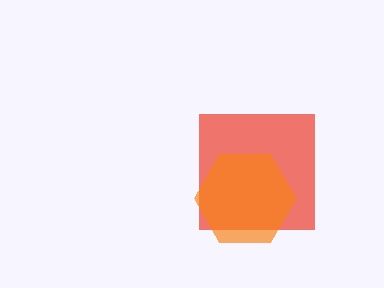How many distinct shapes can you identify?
There are 2 distinct shapes: a red square, an orange hexagon.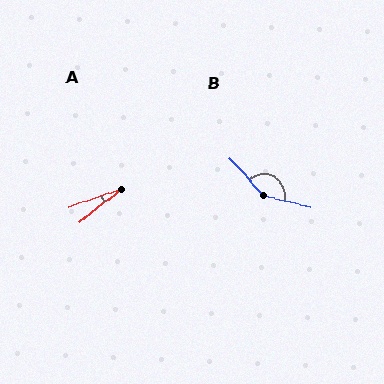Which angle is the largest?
B, at approximately 145 degrees.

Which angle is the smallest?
A, at approximately 19 degrees.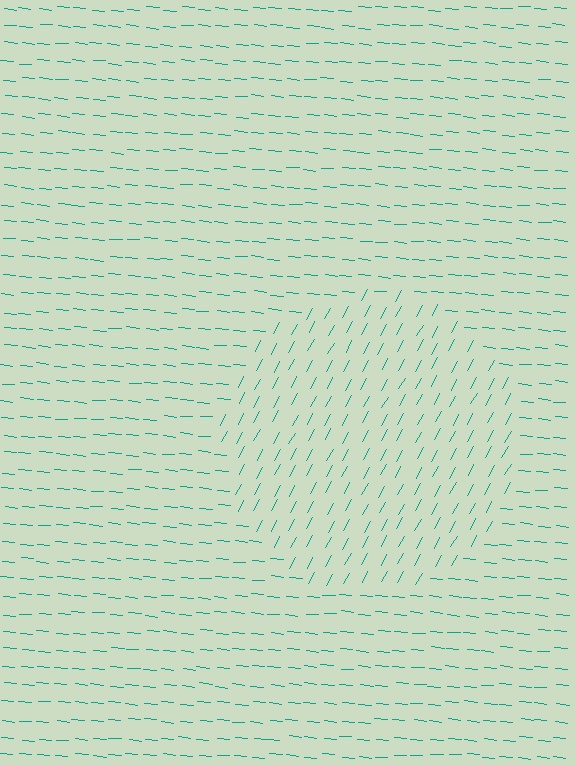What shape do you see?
I see a circle.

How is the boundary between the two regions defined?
The boundary is defined purely by a change in line orientation (approximately 67 degrees difference). All lines are the same color and thickness.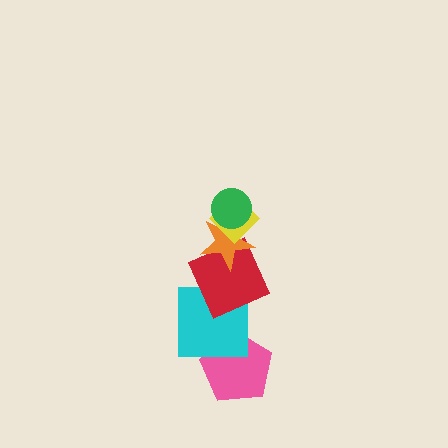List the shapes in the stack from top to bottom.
From top to bottom: the green circle, the yellow diamond, the orange star, the red square, the cyan square, the pink pentagon.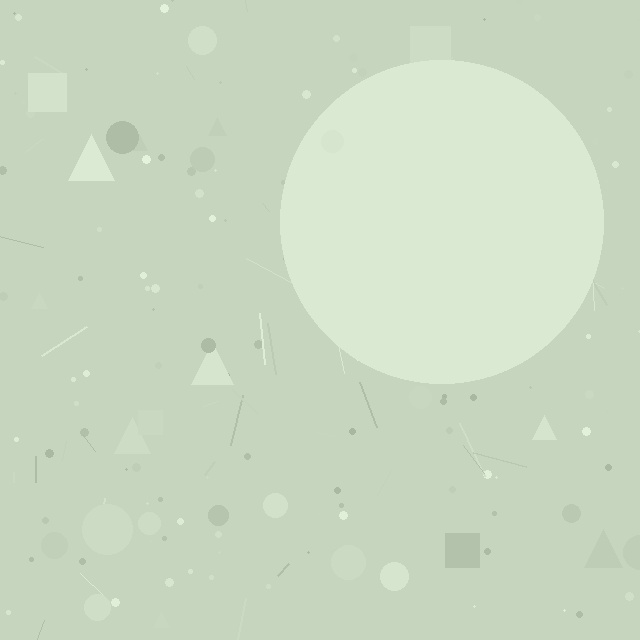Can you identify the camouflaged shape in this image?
The camouflaged shape is a circle.